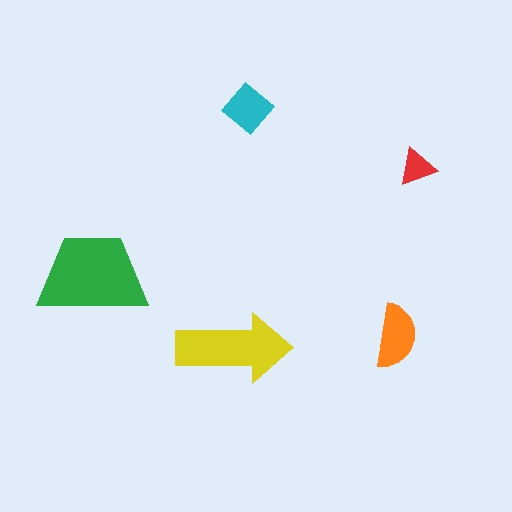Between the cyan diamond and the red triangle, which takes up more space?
The cyan diamond.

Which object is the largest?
The green trapezoid.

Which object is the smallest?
The red triangle.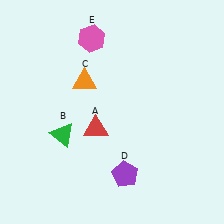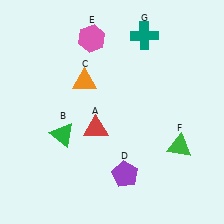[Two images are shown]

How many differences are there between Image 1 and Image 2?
There are 2 differences between the two images.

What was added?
A green triangle (F), a teal cross (G) were added in Image 2.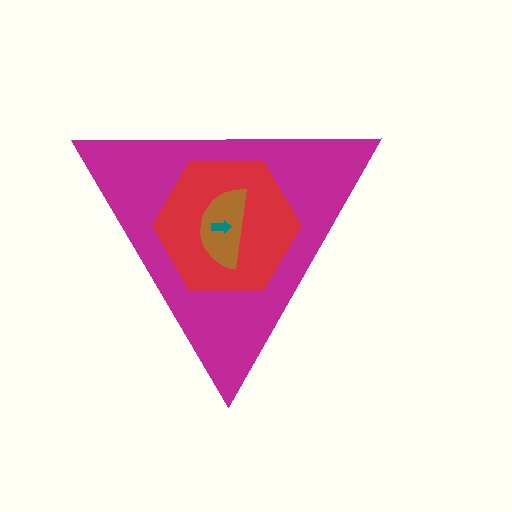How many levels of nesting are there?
4.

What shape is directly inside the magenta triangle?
The red hexagon.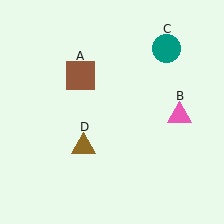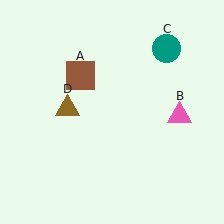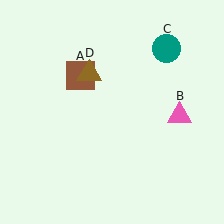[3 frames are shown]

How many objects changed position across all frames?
1 object changed position: brown triangle (object D).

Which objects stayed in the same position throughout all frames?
Brown square (object A) and pink triangle (object B) and teal circle (object C) remained stationary.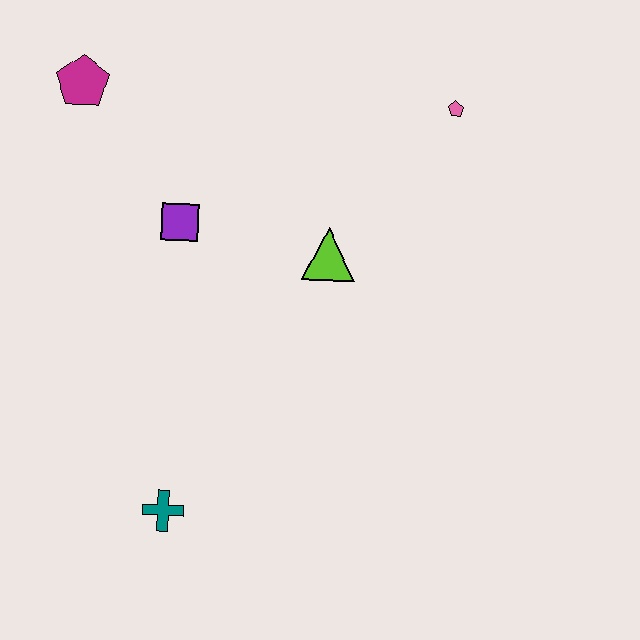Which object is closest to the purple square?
The lime triangle is closest to the purple square.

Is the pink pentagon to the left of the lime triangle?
No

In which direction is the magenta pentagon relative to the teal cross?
The magenta pentagon is above the teal cross.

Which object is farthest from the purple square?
The pink pentagon is farthest from the purple square.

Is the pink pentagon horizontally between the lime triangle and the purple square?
No